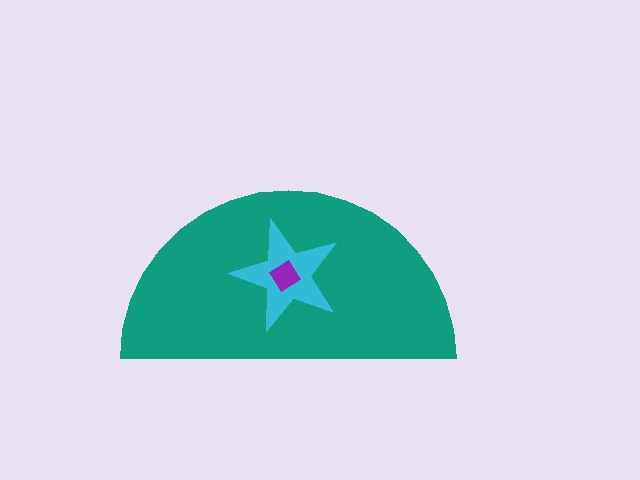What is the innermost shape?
The purple diamond.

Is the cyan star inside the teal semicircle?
Yes.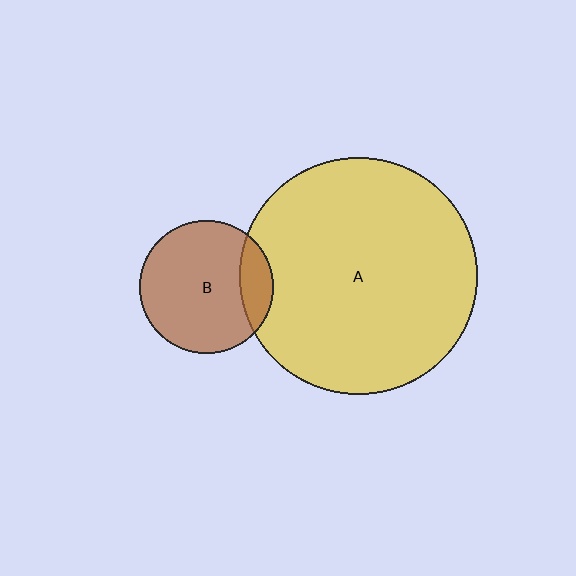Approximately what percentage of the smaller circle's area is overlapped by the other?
Approximately 15%.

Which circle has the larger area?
Circle A (yellow).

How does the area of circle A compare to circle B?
Approximately 3.2 times.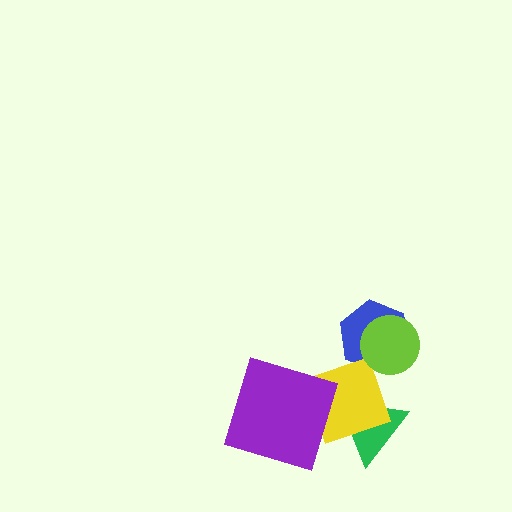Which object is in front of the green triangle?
The yellow diamond is in front of the green triangle.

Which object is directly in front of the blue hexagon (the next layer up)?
The yellow diamond is directly in front of the blue hexagon.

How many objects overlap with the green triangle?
1 object overlaps with the green triangle.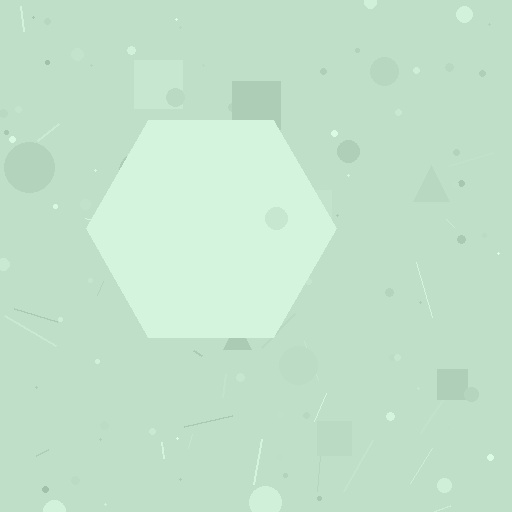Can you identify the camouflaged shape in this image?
The camouflaged shape is a hexagon.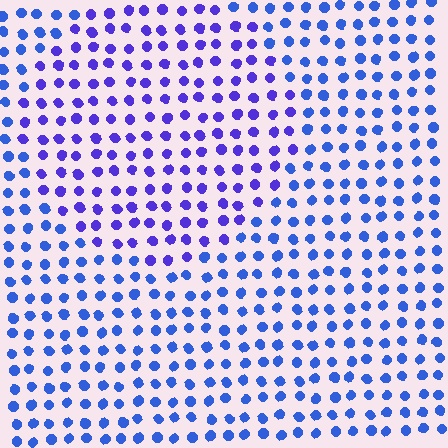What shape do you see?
I see a circle.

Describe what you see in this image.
The image is filled with small blue elements in a uniform arrangement. A circle-shaped region is visible where the elements are tinted to a slightly different hue, forming a subtle color boundary.